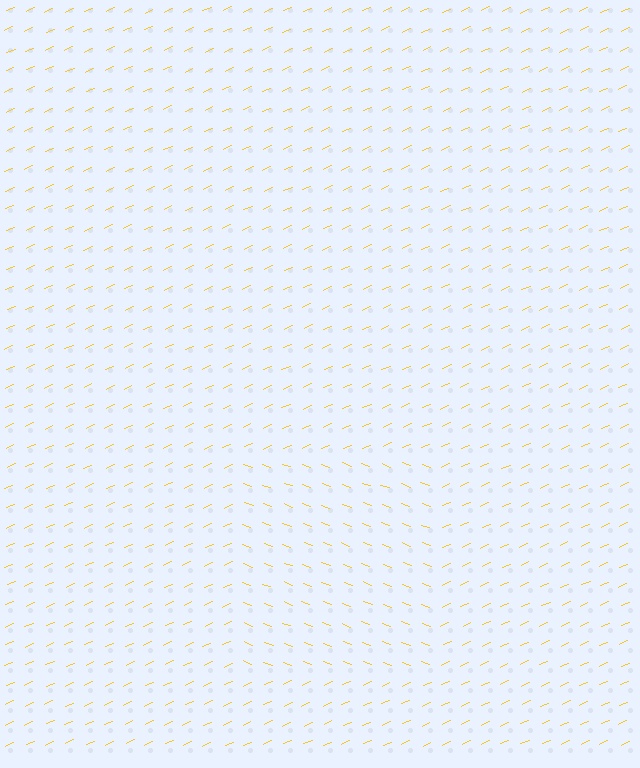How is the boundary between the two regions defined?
The boundary is defined purely by a change in line orientation (approximately 45 degrees difference). All lines are the same color and thickness.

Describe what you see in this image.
The image is filled with small yellow line segments. A rectangle region in the image has lines oriented differently from the surrounding lines, creating a visible texture boundary.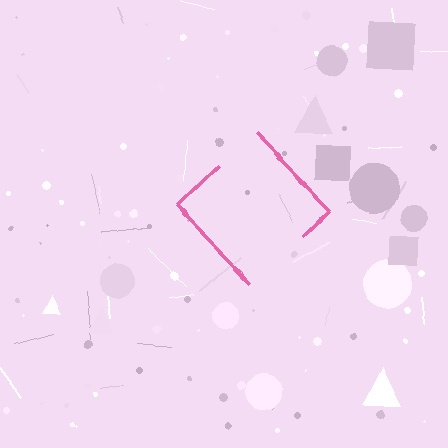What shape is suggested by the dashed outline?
The dashed outline suggests a diamond.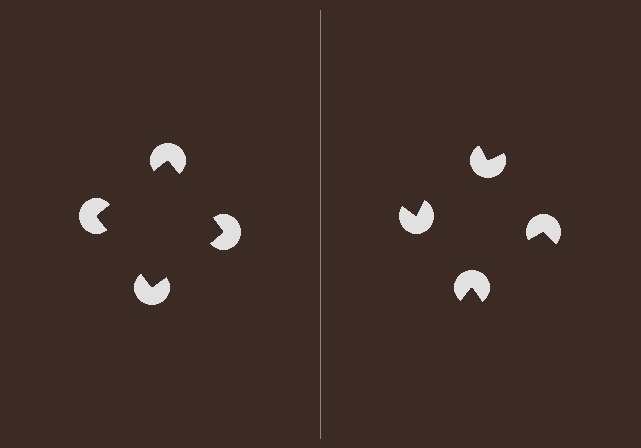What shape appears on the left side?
An illusory square.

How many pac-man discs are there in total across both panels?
8 — 4 on each side.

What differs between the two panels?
The pac-man discs are positioned identically on both sides; only the wedge orientations differ. On the left they align to a square; on the right they are misaligned.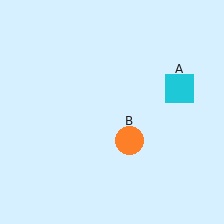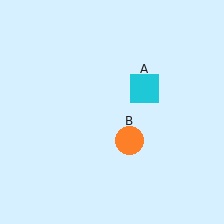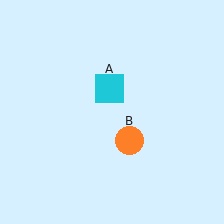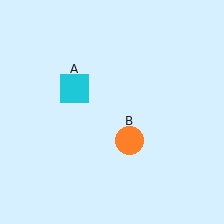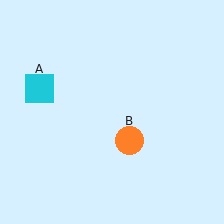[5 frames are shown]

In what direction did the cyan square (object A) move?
The cyan square (object A) moved left.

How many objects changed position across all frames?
1 object changed position: cyan square (object A).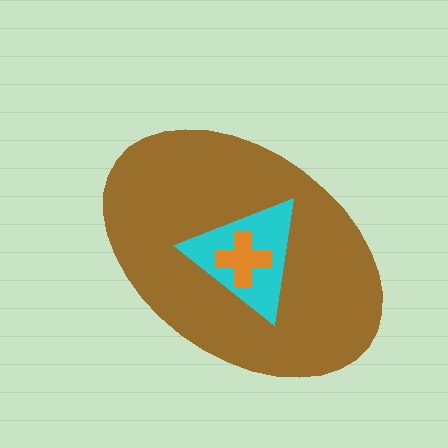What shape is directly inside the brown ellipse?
The cyan triangle.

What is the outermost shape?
The brown ellipse.